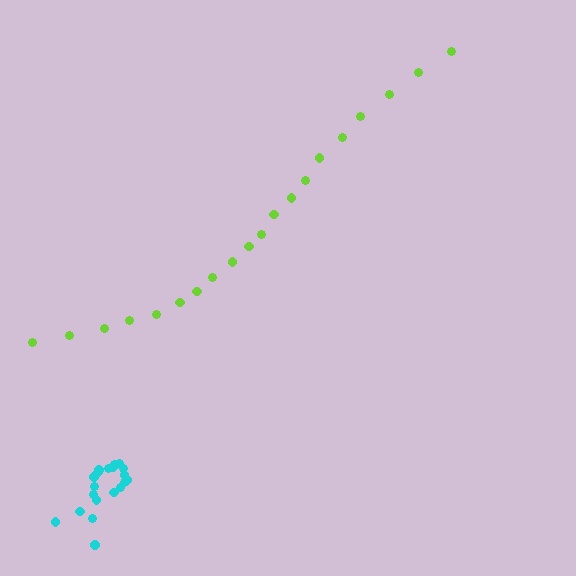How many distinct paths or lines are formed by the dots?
There are 2 distinct paths.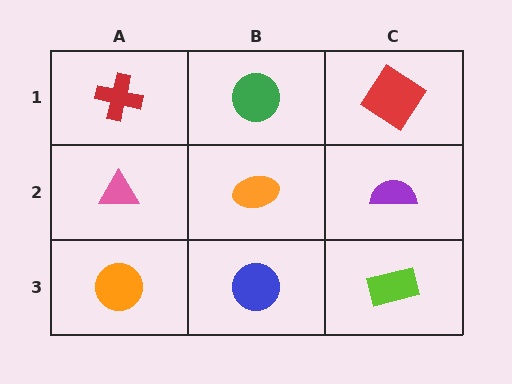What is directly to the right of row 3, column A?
A blue circle.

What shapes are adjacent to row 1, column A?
A pink triangle (row 2, column A), a green circle (row 1, column B).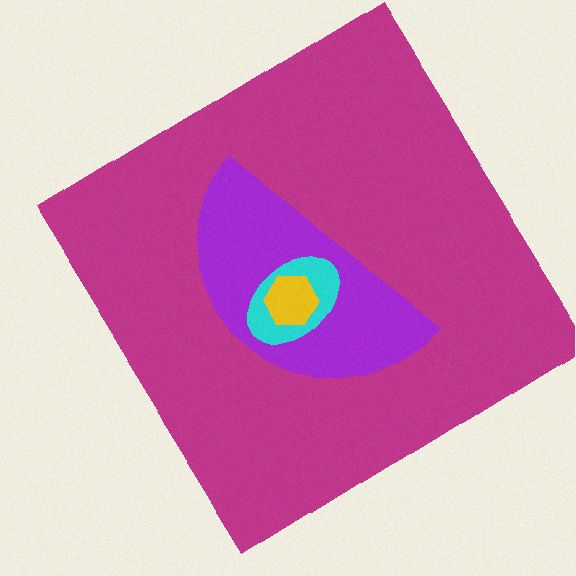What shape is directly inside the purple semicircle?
The cyan ellipse.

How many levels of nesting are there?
4.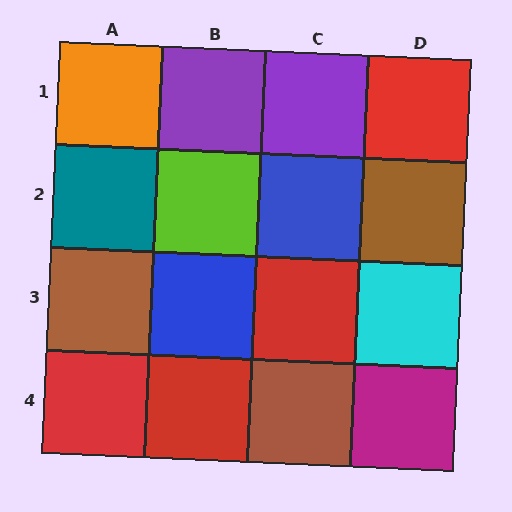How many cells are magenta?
1 cell is magenta.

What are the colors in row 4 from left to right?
Red, red, brown, magenta.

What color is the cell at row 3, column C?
Red.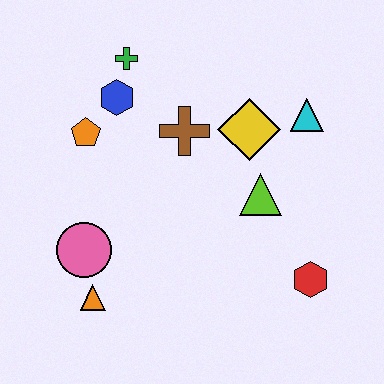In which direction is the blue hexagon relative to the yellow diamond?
The blue hexagon is to the left of the yellow diamond.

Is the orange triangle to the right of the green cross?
No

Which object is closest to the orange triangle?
The pink circle is closest to the orange triangle.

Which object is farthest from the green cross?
The red hexagon is farthest from the green cross.